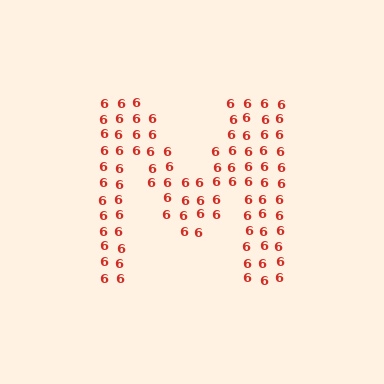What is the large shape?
The large shape is the letter M.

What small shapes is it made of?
It is made of small digit 6's.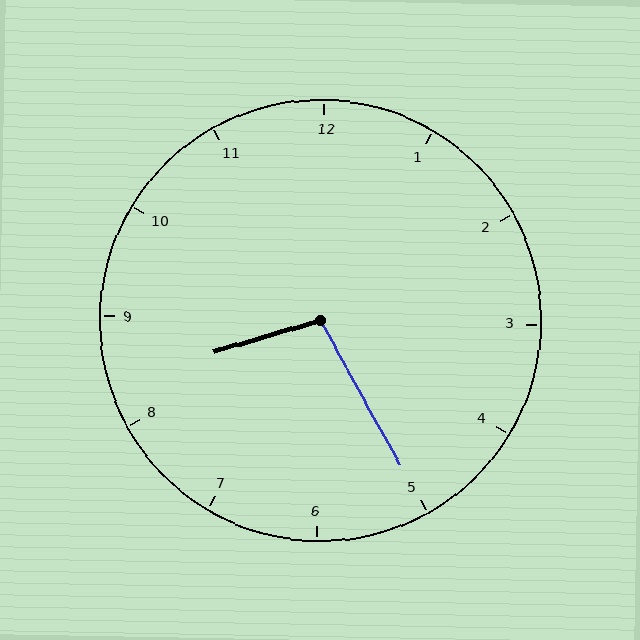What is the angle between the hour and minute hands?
Approximately 102 degrees.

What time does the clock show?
8:25.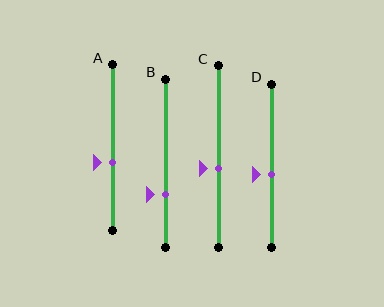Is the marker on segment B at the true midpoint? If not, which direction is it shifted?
No, the marker on segment B is shifted downward by about 19% of the segment length.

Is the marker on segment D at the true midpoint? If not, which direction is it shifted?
No, the marker on segment D is shifted downward by about 5% of the segment length.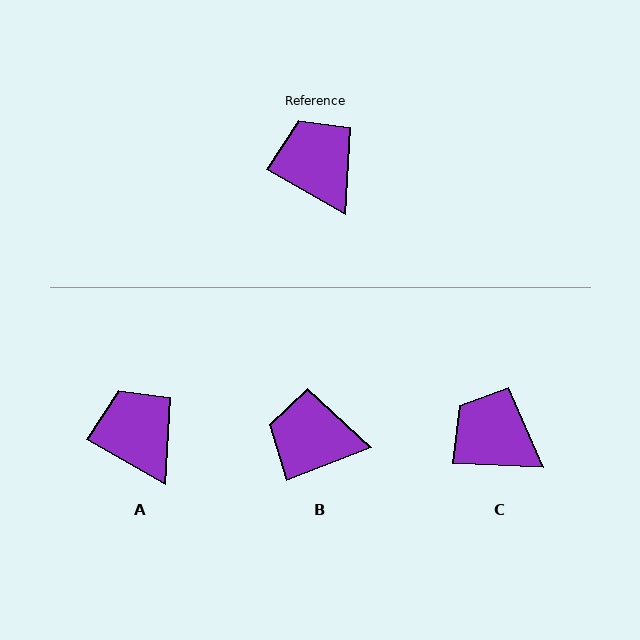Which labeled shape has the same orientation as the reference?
A.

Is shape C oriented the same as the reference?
No, it is off by about 27 degrees.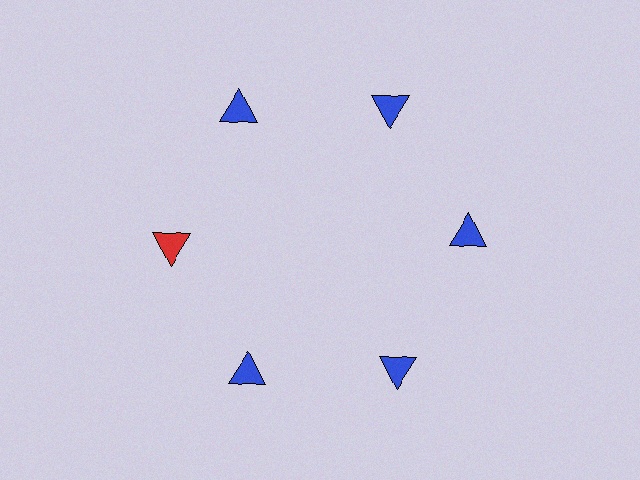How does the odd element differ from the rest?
It has a different color: red instead of blue.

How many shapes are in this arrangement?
There are 6 shapes arranged in a ring pattern.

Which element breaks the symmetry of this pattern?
The red triangle at roughly the 9 o'clock position breaks the symmetry. All other shapes are blue triangles.